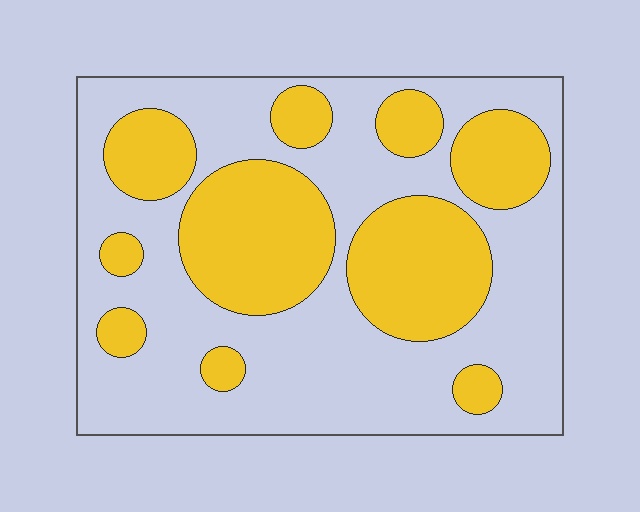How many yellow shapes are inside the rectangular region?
10.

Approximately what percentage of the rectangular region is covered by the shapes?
Approximately 35%.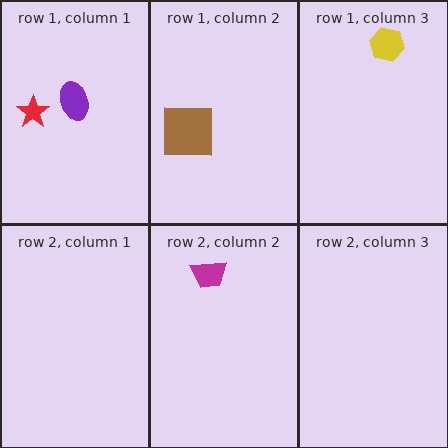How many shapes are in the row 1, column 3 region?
1.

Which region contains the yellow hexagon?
The row 1, column 3 region.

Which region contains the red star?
The row 1, column 1 region.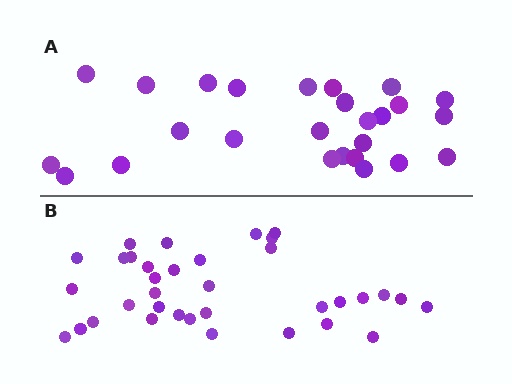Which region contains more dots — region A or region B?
Region B (the bottom region) has more dots.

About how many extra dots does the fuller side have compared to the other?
Region B has roughly 8 or so more dots than region A.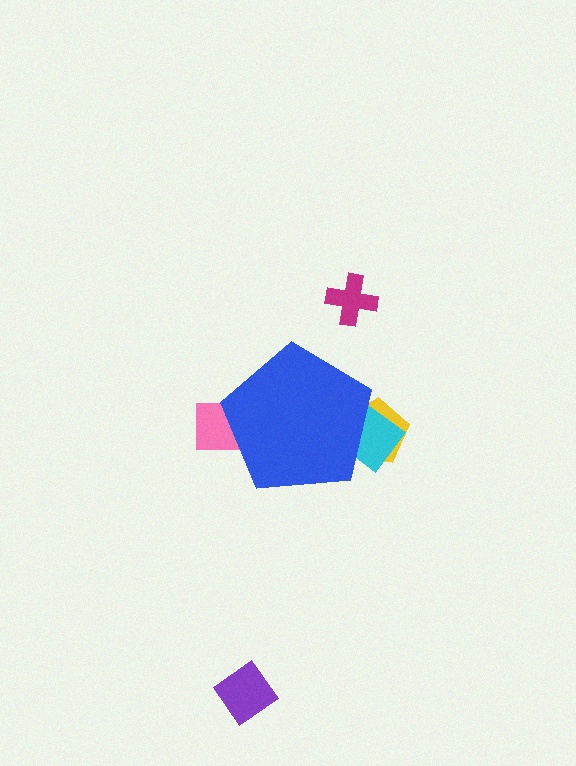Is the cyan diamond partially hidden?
Yes, the cyan diamond is partially hidden behind the blue pentagon.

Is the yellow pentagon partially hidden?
Yes, the yellow pentagon is partially hidden behind the blue pentagon.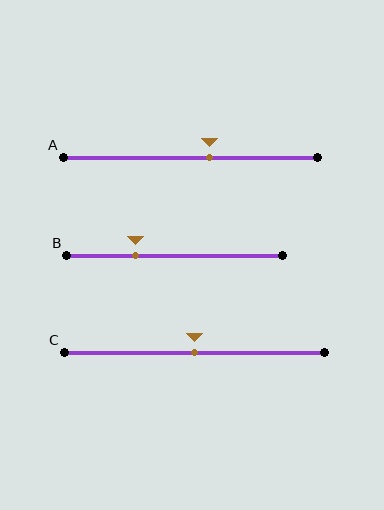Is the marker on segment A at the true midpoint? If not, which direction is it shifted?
No, the marker on segment A is shifted to the right by about 8% of the segment length.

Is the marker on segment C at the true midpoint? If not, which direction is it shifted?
Yes, the marker on segment C is at the true midpoint.